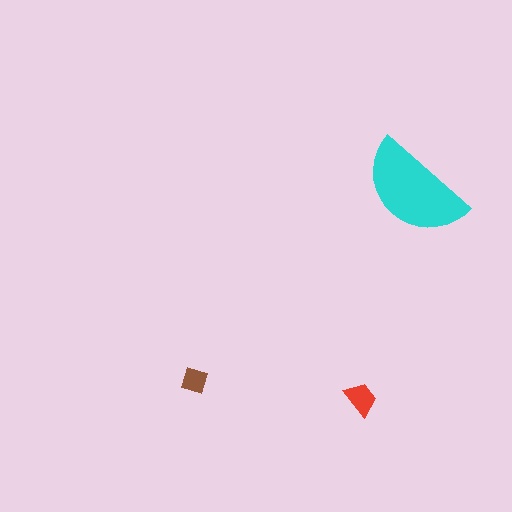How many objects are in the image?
There are 3 objects in the image.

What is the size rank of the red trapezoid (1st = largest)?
2nd.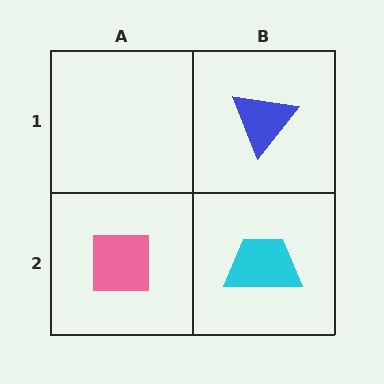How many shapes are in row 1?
1 shape.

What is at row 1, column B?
A blue triangle.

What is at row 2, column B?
A cyan trapezoid.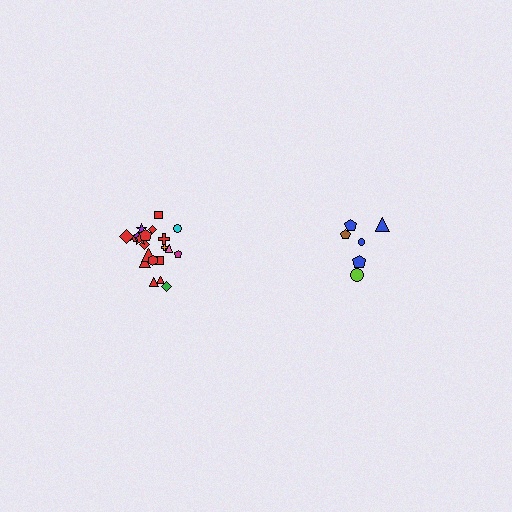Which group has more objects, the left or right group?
The left group.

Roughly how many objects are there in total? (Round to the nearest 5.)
Roughly 30 objects in total.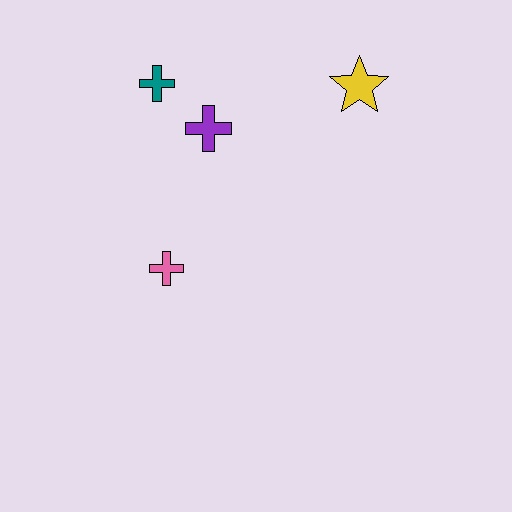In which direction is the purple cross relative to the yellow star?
The purple cross is to the left of the yellow star.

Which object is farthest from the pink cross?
The yellow star is farthest from the pink cross.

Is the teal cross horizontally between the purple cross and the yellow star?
No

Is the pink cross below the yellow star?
Yes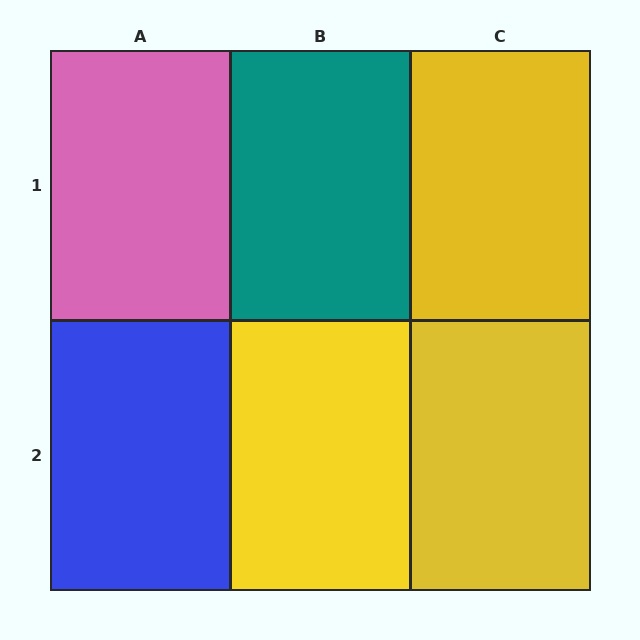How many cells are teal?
1 cell is teal.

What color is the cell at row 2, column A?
Blue.